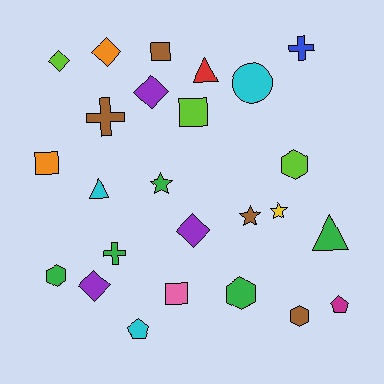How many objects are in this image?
There are 25 objects.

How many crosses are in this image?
There are 3 crosses.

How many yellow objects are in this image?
There is 1 yellow object.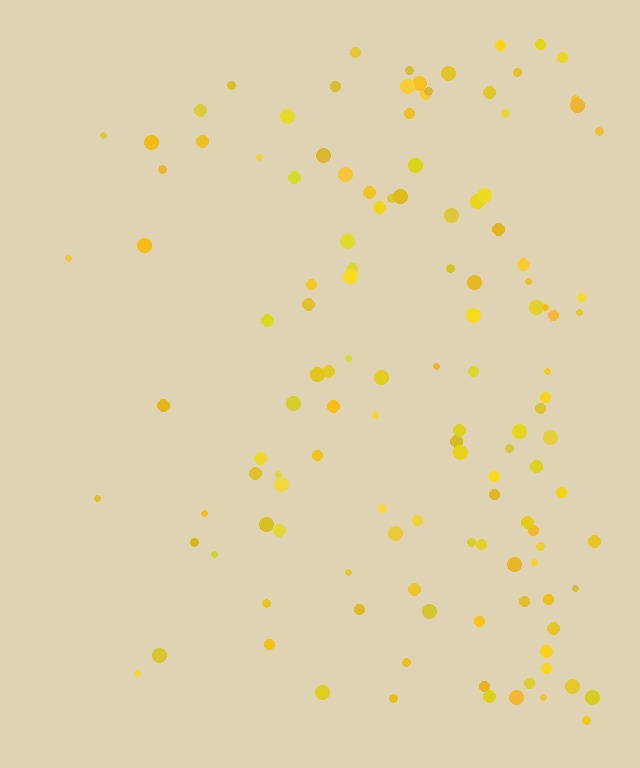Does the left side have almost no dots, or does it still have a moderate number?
Still a moderate number, just noticeably fewer than the right.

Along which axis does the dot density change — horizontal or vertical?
Horizontal.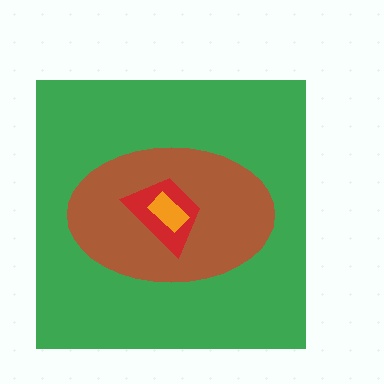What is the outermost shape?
The green square.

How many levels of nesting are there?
4.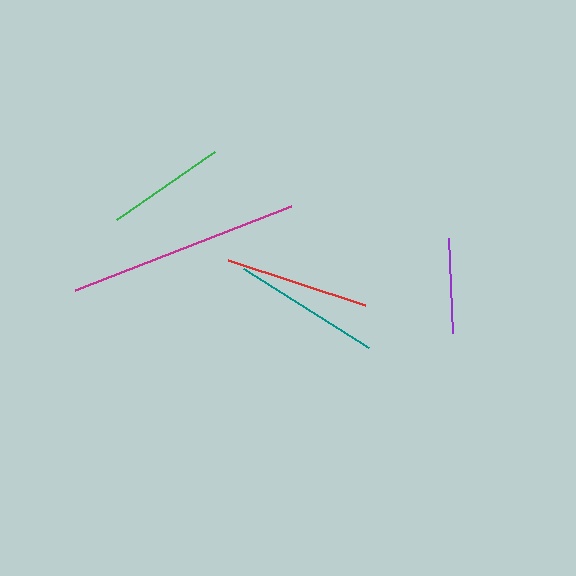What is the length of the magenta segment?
The magenta segment is approximately 232 pixels long.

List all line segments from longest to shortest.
From longest to shortest: magenta, teal, red, green, purple.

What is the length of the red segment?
The red segment is approximately 144 pixels long.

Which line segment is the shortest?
The purple line is the shortest at approximately 94 pixels.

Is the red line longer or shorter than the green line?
The red line is longer than the green line.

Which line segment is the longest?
The magenta line is the longest at approximately 232 pixels.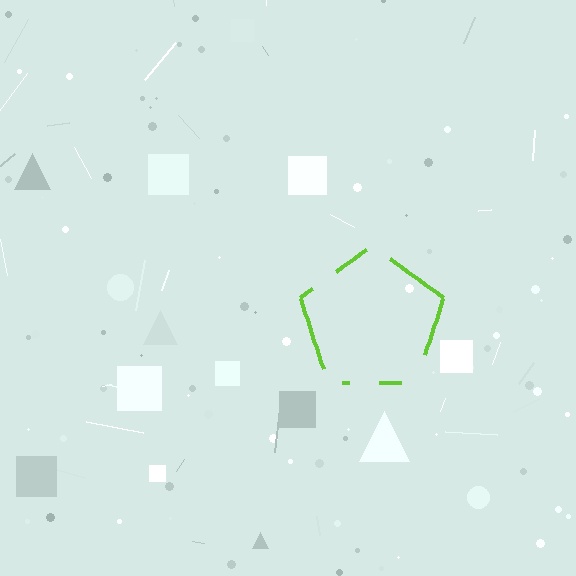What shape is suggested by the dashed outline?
The dashed outline suggests a pentagon.